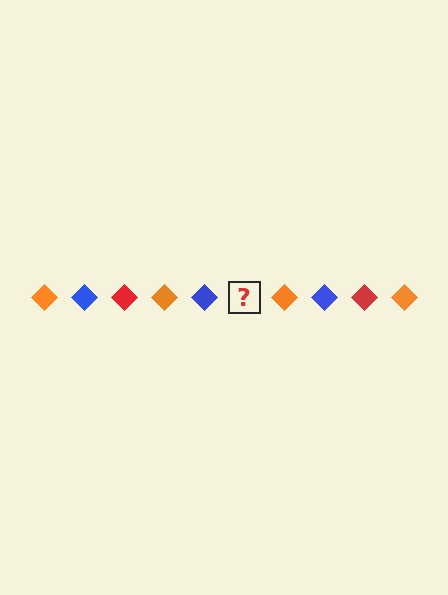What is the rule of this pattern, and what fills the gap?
The rule is that the pattern cycles through orange, blue, red diamonds. The gap should be filled with a red diamond.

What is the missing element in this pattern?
The missing element is a red diamond.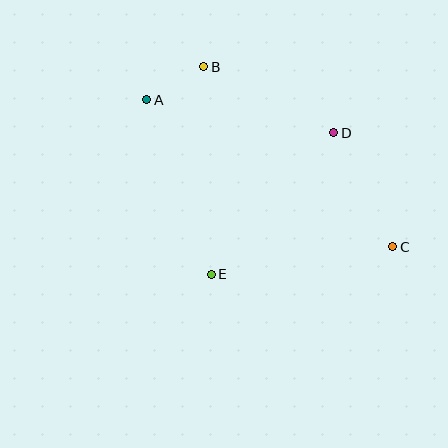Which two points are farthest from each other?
Points A and C are farthest from each other.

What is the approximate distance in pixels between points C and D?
The distance between C and D is approximately 128 pixels.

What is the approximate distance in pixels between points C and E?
The distance between C and E is approximately 183 pixels.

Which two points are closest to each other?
Points A and B are closest to each other.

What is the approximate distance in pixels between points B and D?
The distance between B and D is approximately 146 pixels.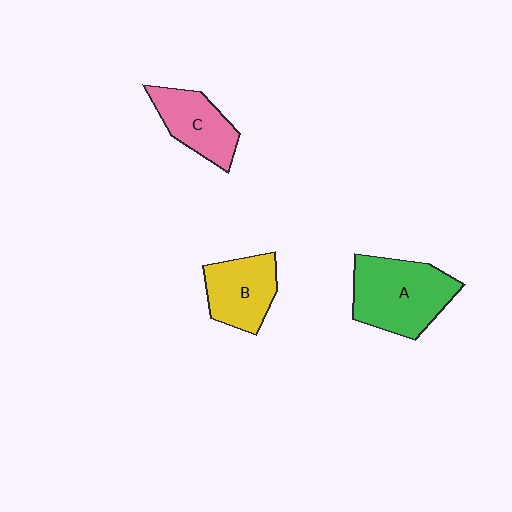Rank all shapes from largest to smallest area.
From largest to smallest: A (green), B (yellow), C (pink).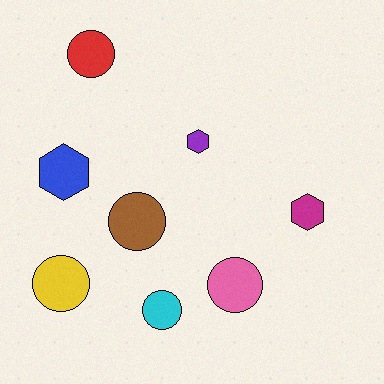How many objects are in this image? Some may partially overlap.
There are 8 objects.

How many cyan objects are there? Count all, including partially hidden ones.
There is 1 cyan object.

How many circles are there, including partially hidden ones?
There are 5 circles.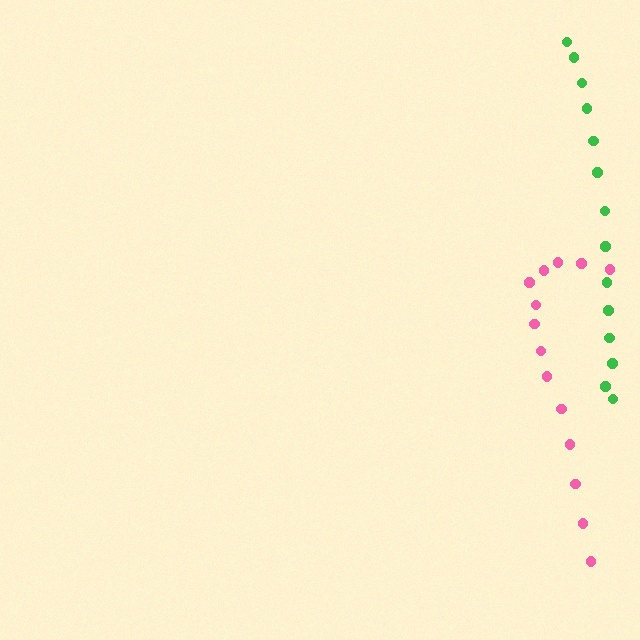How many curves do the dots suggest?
There are 2 distinct paths.